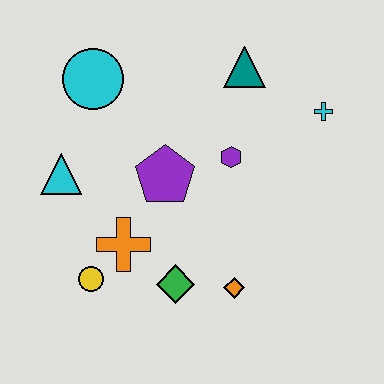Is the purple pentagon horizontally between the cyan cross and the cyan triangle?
Yes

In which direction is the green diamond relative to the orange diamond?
The green diamond is to the left of the orange diamond.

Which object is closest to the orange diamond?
The green diamond is closest to the orange diamond.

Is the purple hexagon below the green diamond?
No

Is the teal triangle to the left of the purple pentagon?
No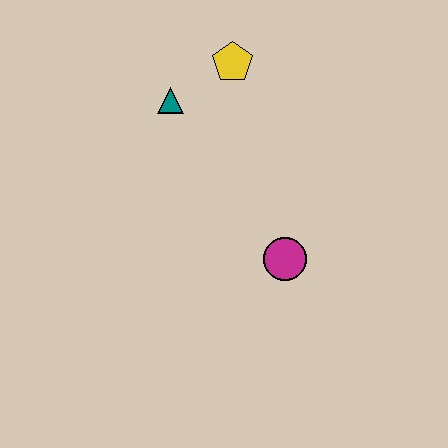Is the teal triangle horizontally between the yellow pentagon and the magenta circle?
No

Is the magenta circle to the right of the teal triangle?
Yes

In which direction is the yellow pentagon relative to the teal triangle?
The yellow pentagon is to the right of the teal triangle.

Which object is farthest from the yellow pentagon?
The magenta circle is farthest from the yellow pentagon.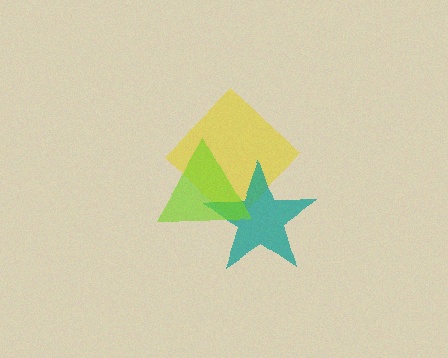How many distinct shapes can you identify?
There are 3 distinct shapes: a yellow diamond, a teal star, a lime triangle.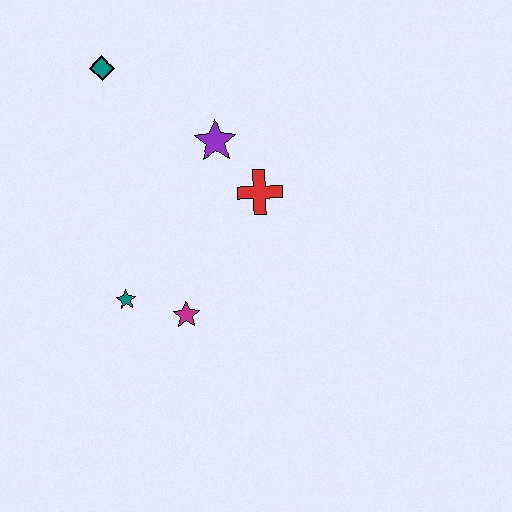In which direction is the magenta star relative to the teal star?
The magenta star is to the right of the teal star.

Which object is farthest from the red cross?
The teal diamond is farthest from the red cross.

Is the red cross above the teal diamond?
No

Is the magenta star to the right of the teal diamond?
Yes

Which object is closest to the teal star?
The magenta star is closest to the teal star.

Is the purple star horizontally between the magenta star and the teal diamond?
No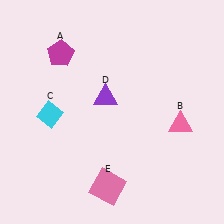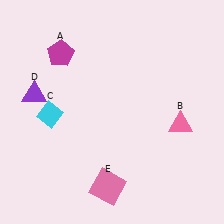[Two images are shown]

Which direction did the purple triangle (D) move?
The purple triangle (D) moved left.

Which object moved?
The purple triangle (D) moved left.